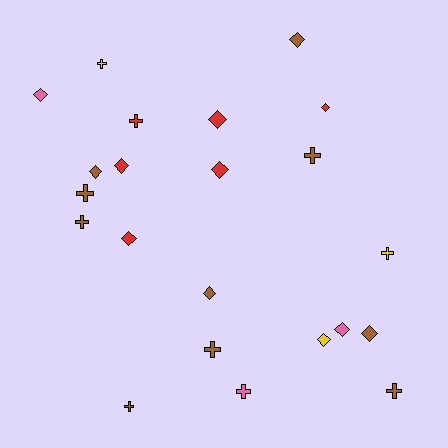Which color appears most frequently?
Brown, with 10 objects.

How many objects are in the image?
There are 22 objects.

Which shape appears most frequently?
Diamond, with 12 objects.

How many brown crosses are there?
There are 6 brown crosses.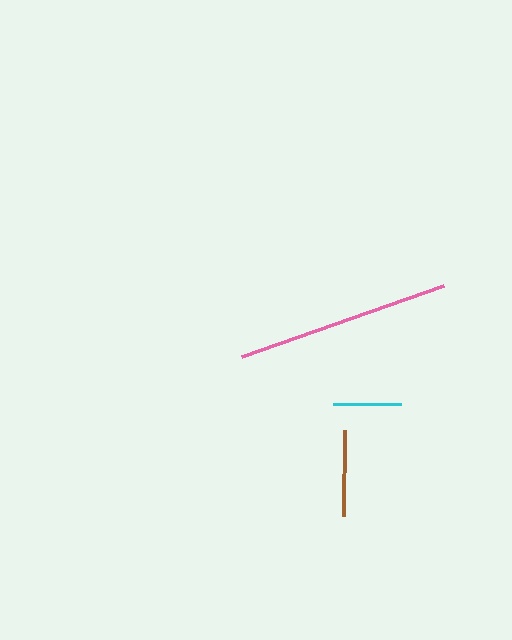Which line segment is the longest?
The pink line is the longest at approximately 213 pixels.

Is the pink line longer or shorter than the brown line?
The pink line is longer than the brown line.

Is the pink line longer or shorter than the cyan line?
The pink line is longer than the cyan line.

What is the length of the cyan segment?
The cyan segment is approximately 68 pixels long.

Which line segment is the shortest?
The cyan line is the shortest at approximately 68 pixels.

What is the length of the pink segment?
The pink segment is approximately 213 pixels long.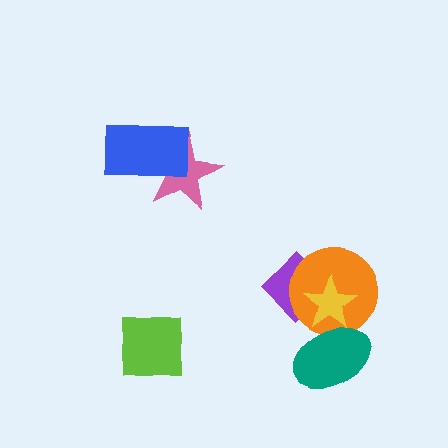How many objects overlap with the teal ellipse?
2 objects overlap with the teal ellipse.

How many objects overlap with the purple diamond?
2 objects overlap with the purple diamond.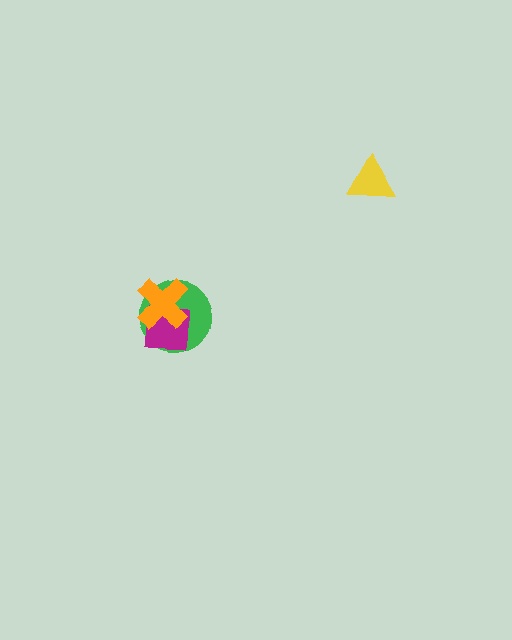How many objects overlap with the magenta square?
2 objects overlap with the magenta square.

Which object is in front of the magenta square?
The orange cross is in front of the magenta square.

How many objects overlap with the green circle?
2 objects overlap with the green circle.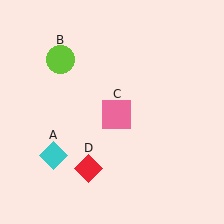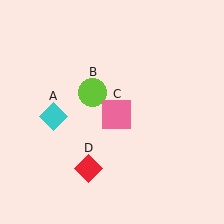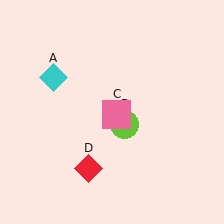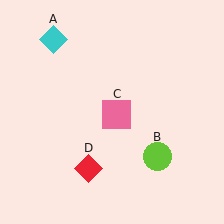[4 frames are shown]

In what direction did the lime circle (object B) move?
The lime circle (object B) moved down and to the right.